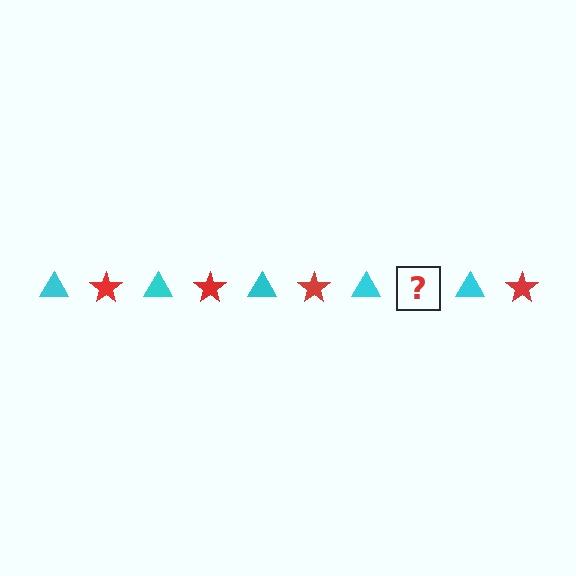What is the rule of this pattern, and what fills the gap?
The rule is that the pattern alternates between cyan triangle and red star. The gap should be filled with a red star.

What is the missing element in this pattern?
The missing element is a red star.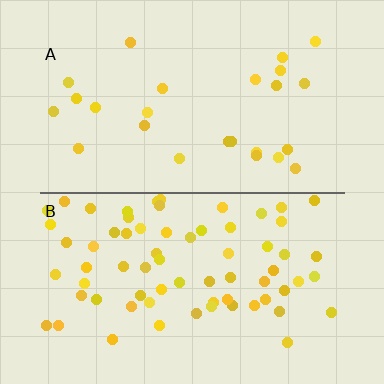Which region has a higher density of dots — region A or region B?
B (the bottom).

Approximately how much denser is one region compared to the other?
Approximately 2.7× — region B over region A.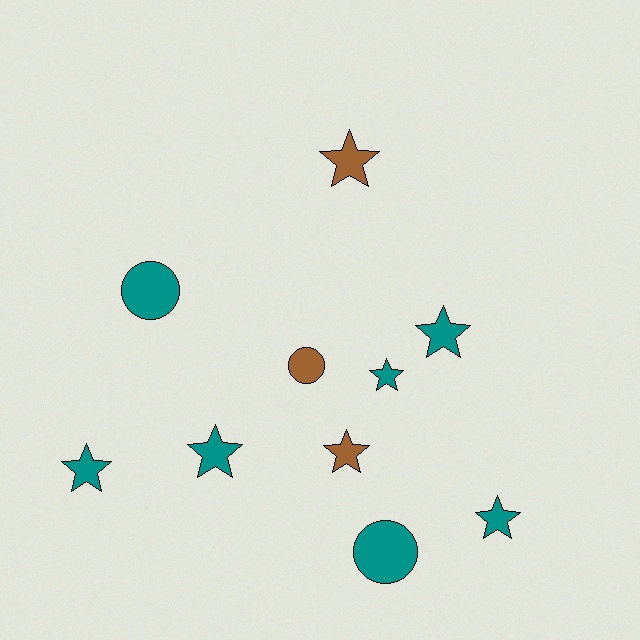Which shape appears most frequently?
Star, with 7 objects.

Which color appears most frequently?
Teal, with 7 objects.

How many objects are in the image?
There are 10 objects.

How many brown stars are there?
There are 2 brown stars.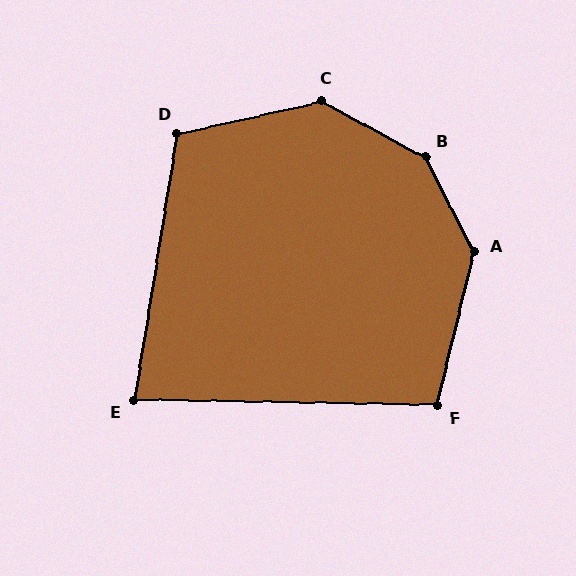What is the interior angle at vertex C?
Approximately 139 degrees (obtuse).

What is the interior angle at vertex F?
Approximately 103 degrees (obtuse).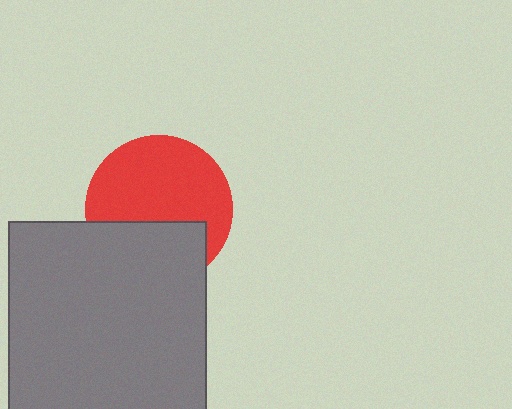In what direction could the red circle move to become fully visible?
The red circle could move up. That would shift it out from behind the gray square entirely.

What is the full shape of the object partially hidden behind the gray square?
The partially hidden object is a red circle.